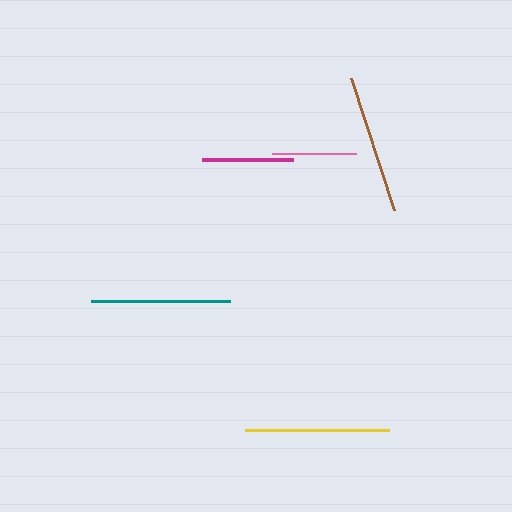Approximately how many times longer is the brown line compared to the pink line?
The brown line is approximately 1.7 times the length of the pink line.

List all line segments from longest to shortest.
From longest to shortest: yellow, brown, teal, magenta, pink.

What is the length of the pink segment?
The pink segment is approximately 84 pixels long.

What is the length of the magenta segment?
The magenta segment is approximately 92 pixels long.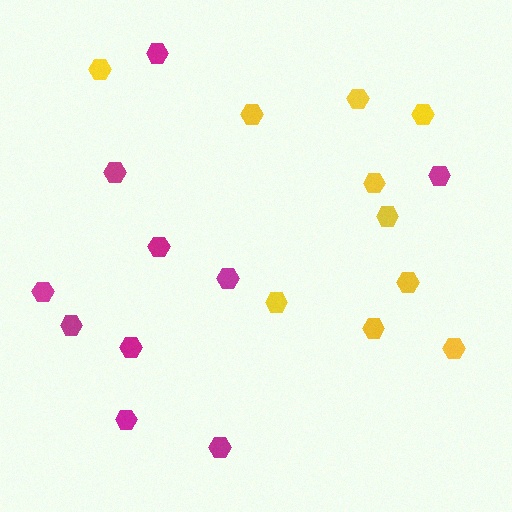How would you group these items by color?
There are 2 groups: one group of magenta hexagons (10) and one group of yellow hexagons (10).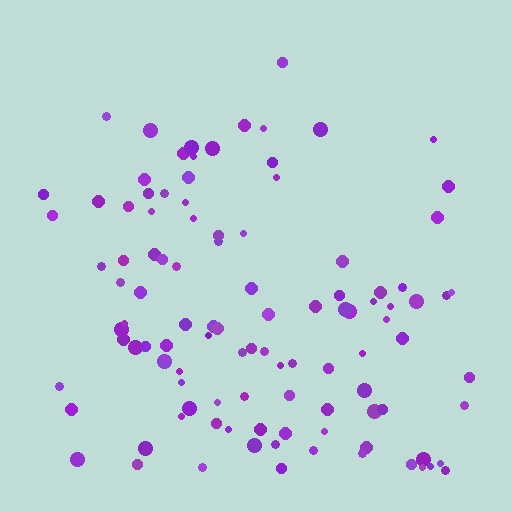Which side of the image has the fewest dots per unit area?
The top.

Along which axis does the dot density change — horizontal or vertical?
Vertical.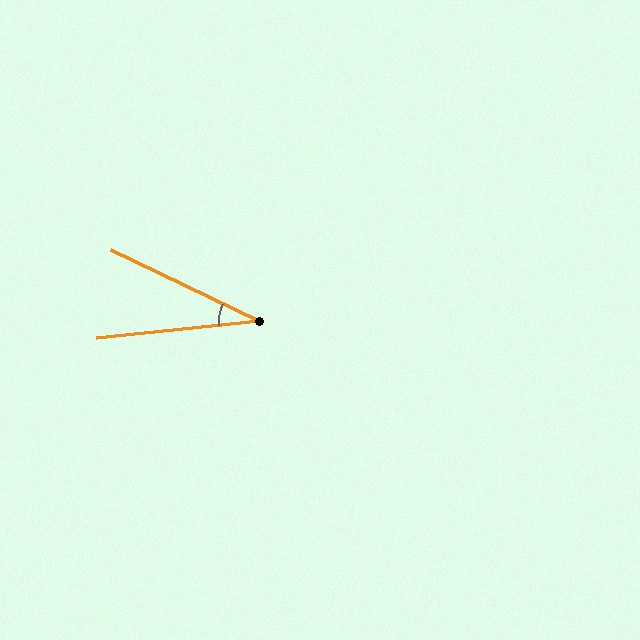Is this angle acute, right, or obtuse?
It is acute.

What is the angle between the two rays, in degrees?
Approximately 31 degrees.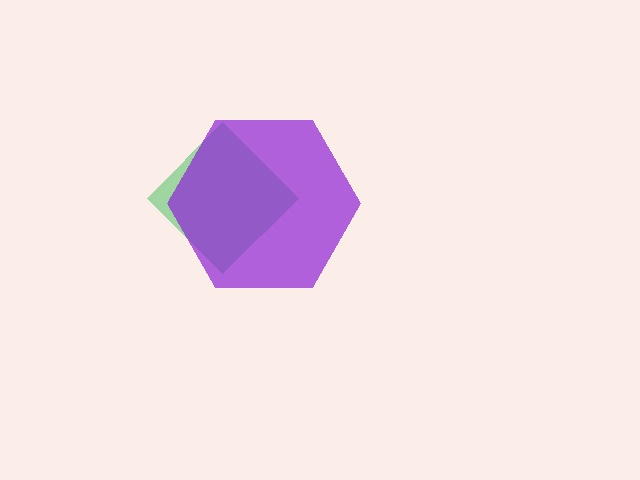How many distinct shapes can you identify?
There are 2 distinct shapes: a green diamond, a purple hexagon.